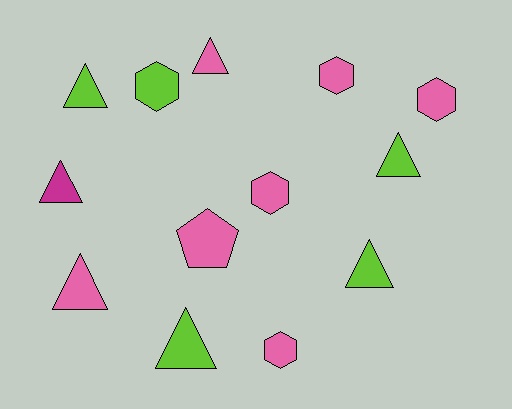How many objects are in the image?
There are 13 objects.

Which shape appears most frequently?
Triangle, with 7 objects.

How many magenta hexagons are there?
There are no magenta hexagons.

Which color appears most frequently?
Pink, with 7 objects.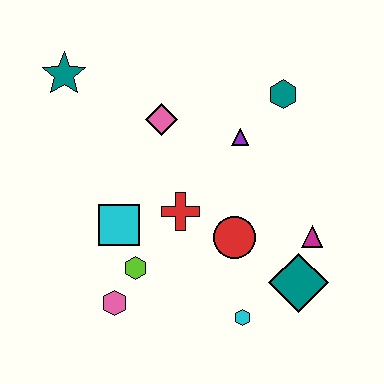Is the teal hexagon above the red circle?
Yes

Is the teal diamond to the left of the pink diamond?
No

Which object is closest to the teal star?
The pink diamond is closest to the teal star.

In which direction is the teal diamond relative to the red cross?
The teal diamond is to the right of the red cross.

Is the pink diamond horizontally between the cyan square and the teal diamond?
Yes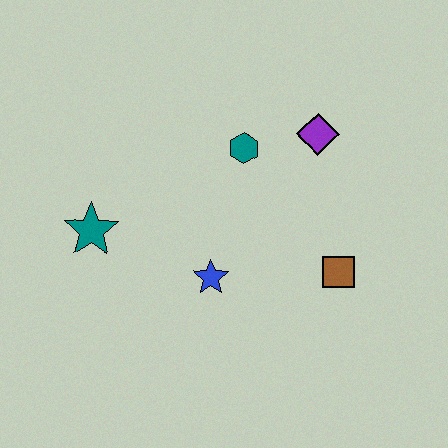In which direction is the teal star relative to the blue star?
The teal star is to the left of the blue star.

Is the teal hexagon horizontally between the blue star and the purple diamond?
Yes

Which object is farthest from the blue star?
The purple diamond is farthest from the blue star.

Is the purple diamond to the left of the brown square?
Yes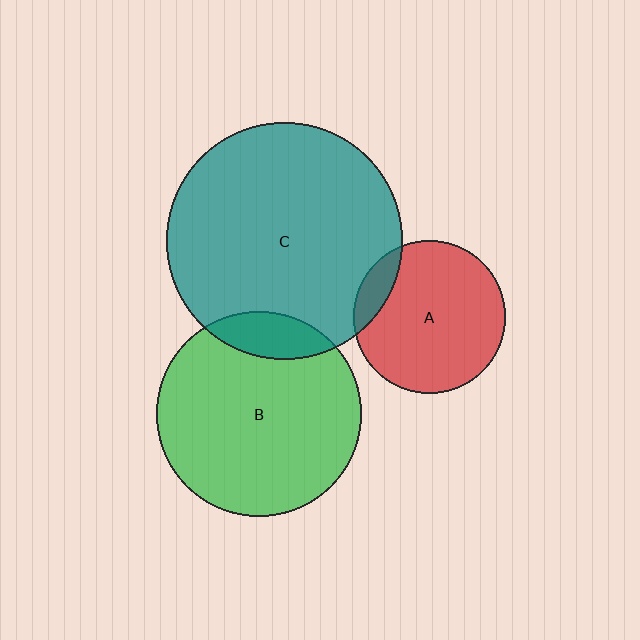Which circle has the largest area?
Circle C (teal).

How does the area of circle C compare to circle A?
Approximately 2.4 times.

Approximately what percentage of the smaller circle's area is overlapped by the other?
Approximately 15%.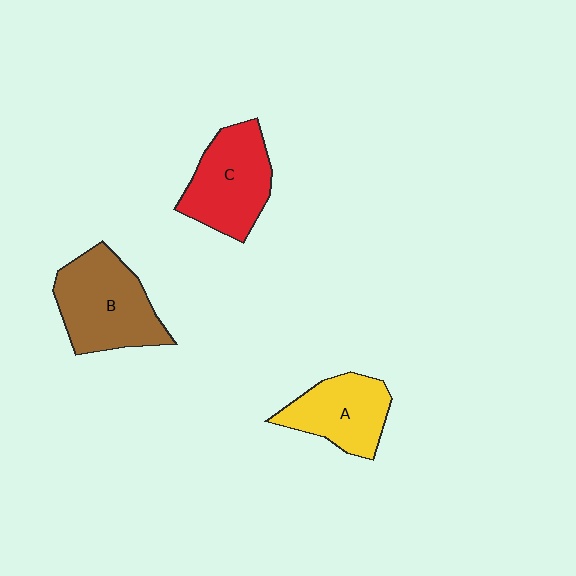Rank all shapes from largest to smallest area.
From largest to smallest: B (brown), C (red), A (yellow).